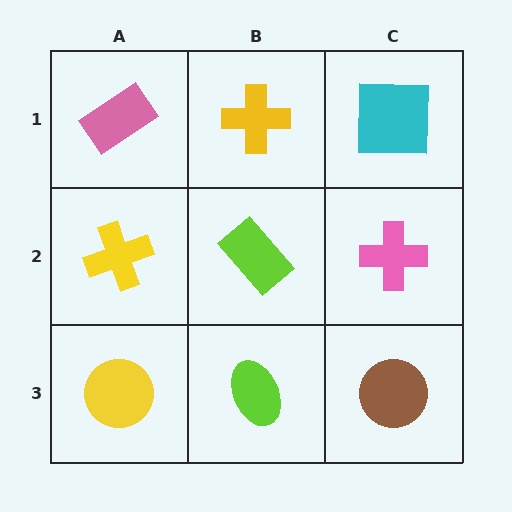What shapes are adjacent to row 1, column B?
A lime rectangle (row 2, column B), a pink rectangle (row 1, column A), a cyan square (row 1, column C).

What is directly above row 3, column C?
A pink cross.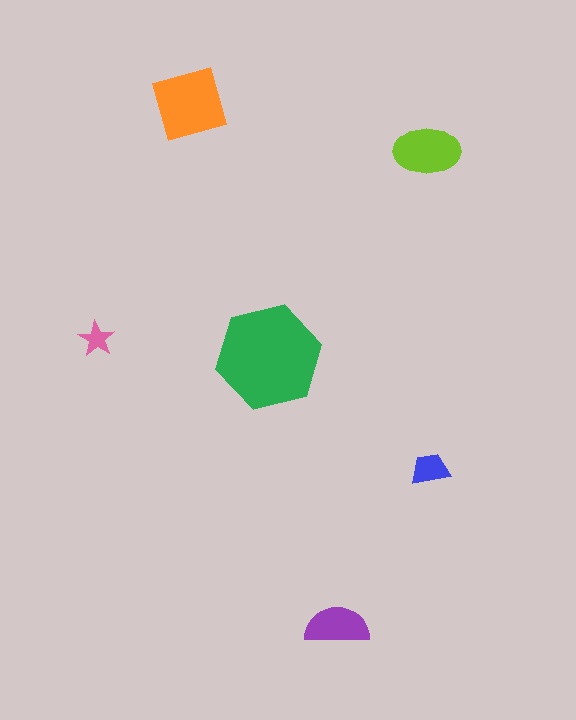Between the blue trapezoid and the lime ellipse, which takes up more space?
The lime ellipse.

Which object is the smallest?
The pink star.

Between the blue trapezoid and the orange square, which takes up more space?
The orange square.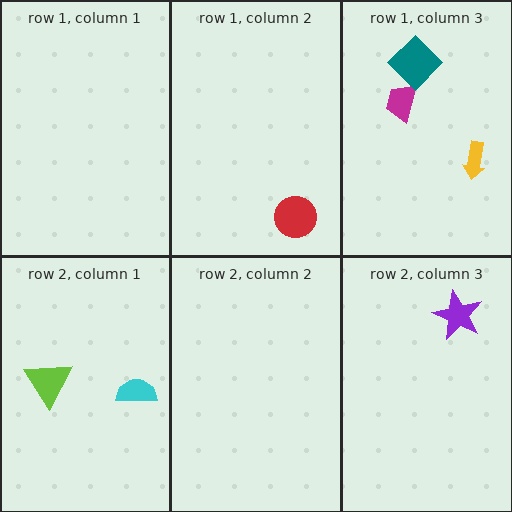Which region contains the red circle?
The row 1, column 2 region.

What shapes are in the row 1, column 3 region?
The magenta trapezoid, the teal diamond, the yellow arrow.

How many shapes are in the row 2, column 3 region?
1.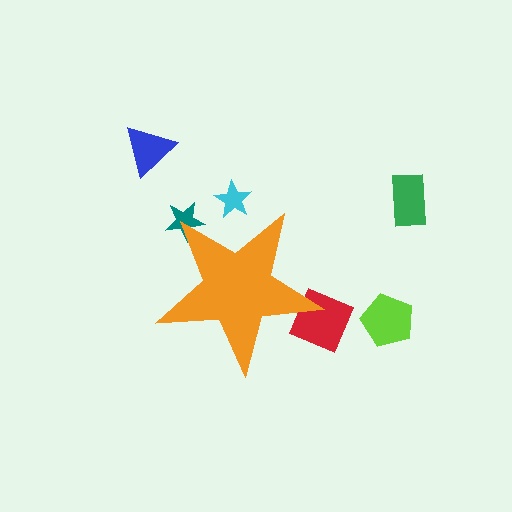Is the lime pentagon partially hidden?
No, the lime pentagon is fully visible.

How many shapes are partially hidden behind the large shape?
3 shapes are partially hidden.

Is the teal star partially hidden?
Yes, the teal star is partially hidden behind the orange star.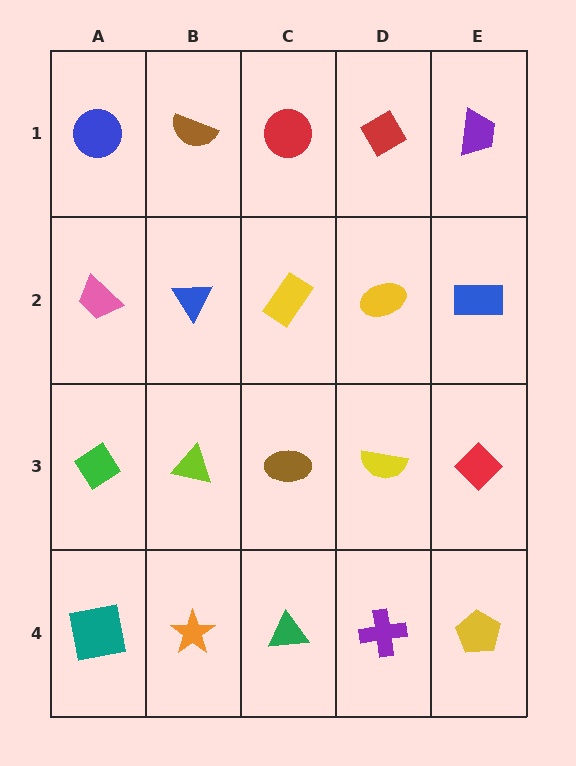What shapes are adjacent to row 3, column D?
A yellow ellipse (row 2, column D), a purple cross (row 4, column D), a brown ellipse (row 3, column C), a red diamond (row 3, column E).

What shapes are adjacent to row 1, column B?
A blue triangle (row 2, column B), a blue circle (row 1, column A), a red circle (row 1, column C).